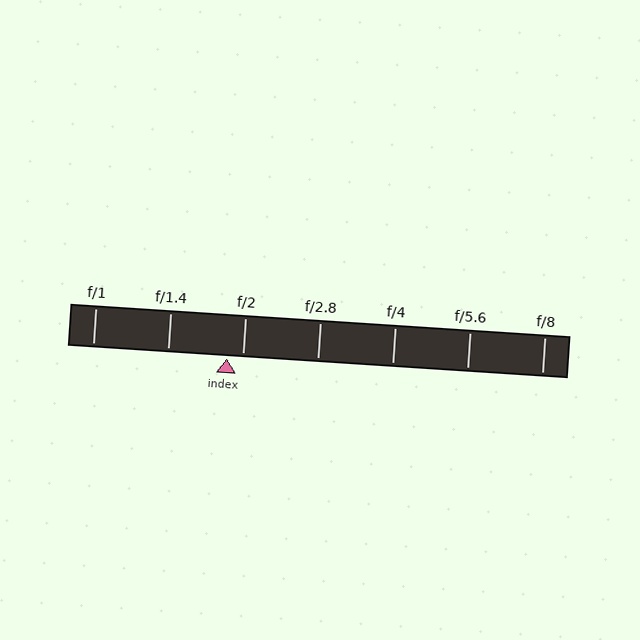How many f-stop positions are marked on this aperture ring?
There are 7 f-stop positions marked.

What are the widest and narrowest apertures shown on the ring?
The widest aperture shown is f/1 and the narrowest is f/8.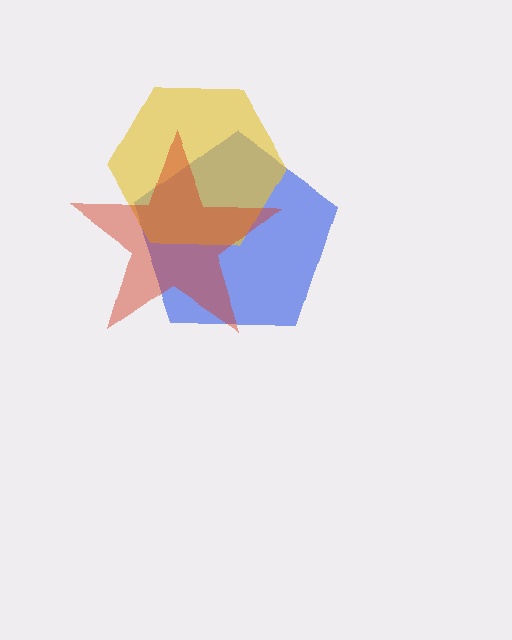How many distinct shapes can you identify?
There are 3 distinct shapes: a blue pentagon, a yellow hexagon, a red star.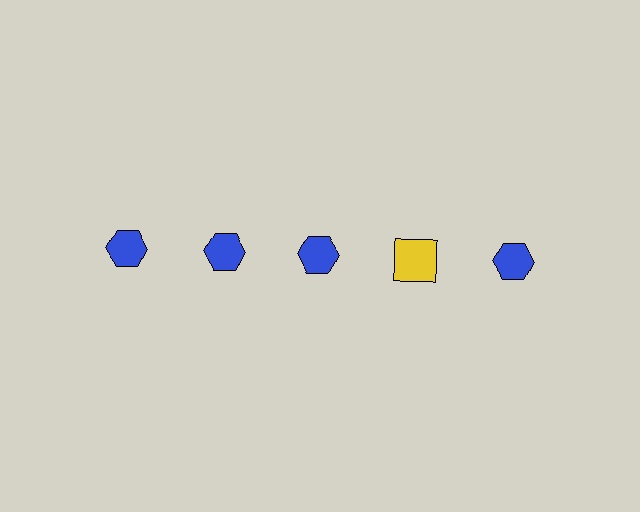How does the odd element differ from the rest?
It differs in both color (yellow instead of blue) and shape (square instead of hexagon).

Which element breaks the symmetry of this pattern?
The yellow square in the top row, second from right column breaks the symmetry. All other shapes are blue hexagons.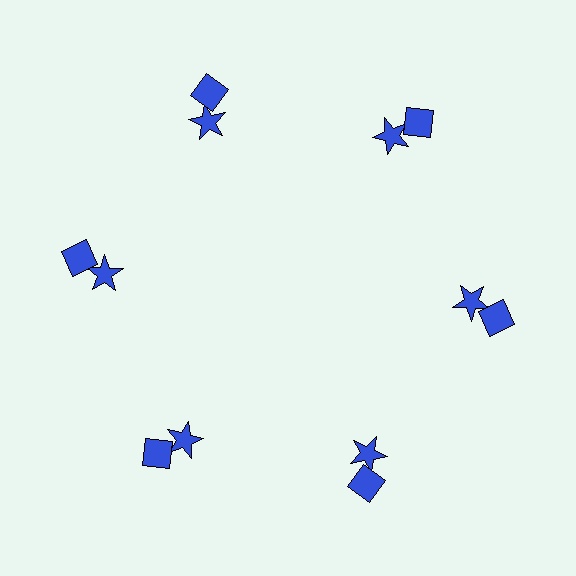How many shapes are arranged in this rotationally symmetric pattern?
There are 12 shapes, arranged in 6 groups of 2.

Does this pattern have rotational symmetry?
Yes, this pattern has 6-fold rotational symmetry. It looks the same after rotating 60 degrees around the center.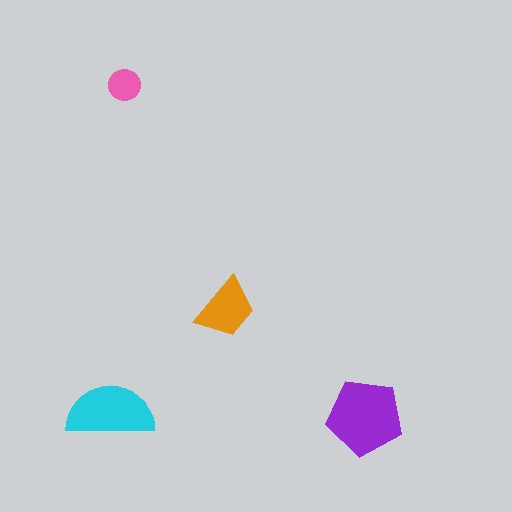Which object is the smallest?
The pink circle.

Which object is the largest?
The purple pentagon.